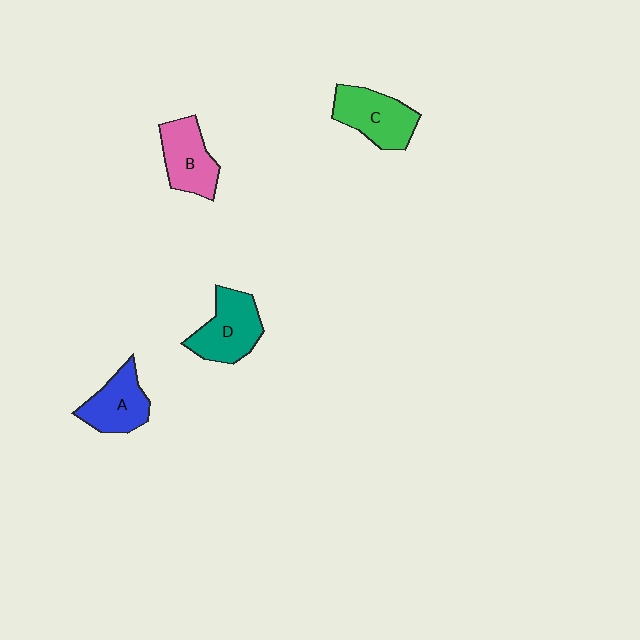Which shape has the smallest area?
Shape A (blue).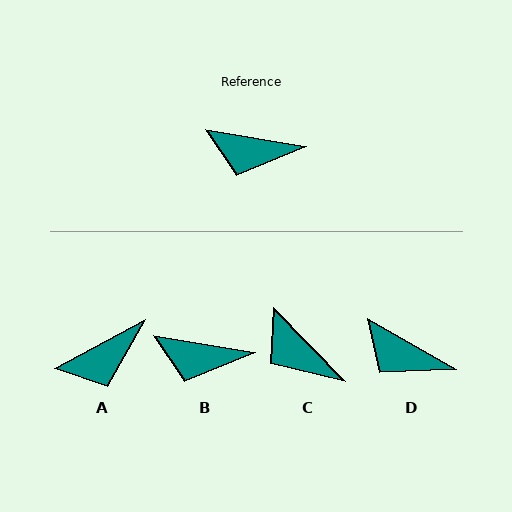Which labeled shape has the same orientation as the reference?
B.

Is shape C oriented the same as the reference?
No, it is off by about 37 degrees.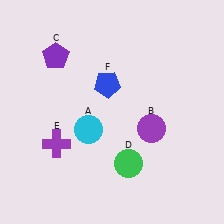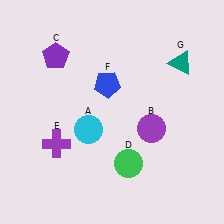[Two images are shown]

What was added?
A teal triangle (G) was added in Image 2.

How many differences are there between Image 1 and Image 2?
There is 1 difference between the two images.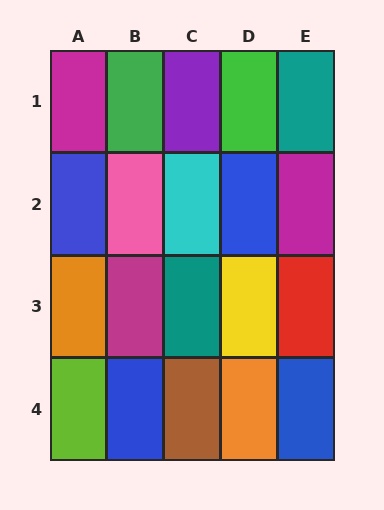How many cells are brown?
1 cell is brown.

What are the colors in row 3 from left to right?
Orange, magenta, teal, yellow, red.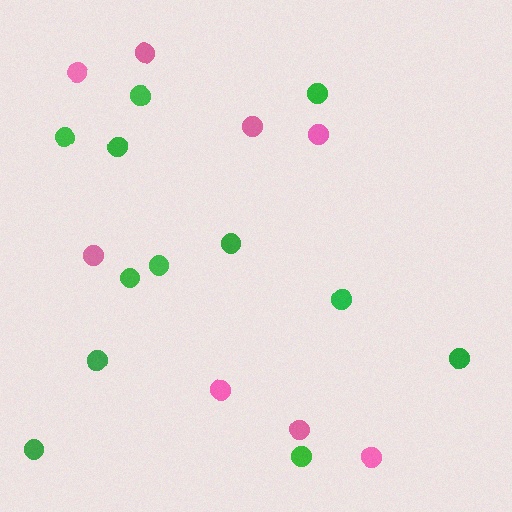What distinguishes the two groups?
There are 2 groups: one group of pink circles (8) and one group of green circles (12).